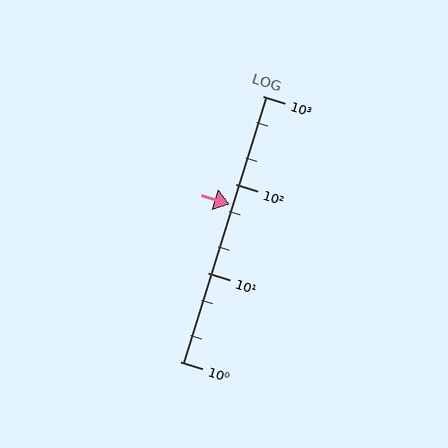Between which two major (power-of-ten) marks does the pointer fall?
The pointer is between 10 and 100.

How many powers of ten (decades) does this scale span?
The scale spans 3 decades, from 1 to 1000.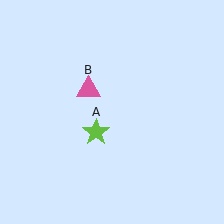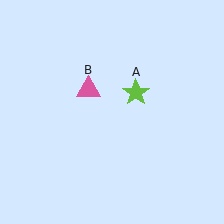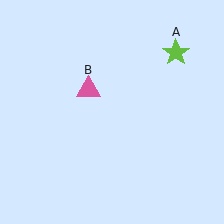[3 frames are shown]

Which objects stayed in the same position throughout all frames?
Pink triangle (object B) remained stationary.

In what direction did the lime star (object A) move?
The lime star (object A) moved up and to the right.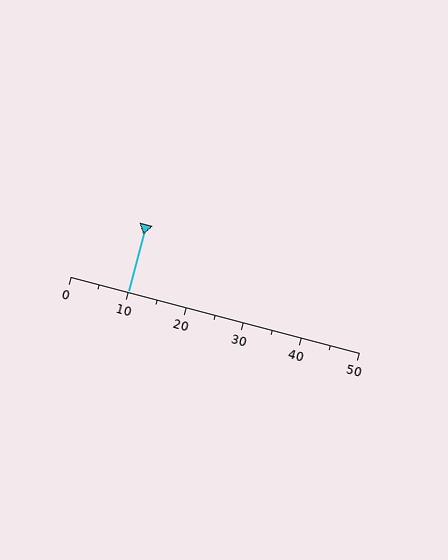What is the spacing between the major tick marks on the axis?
The major ticks are spaced 10 apart.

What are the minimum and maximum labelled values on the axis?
The axis runs from 0 to 50.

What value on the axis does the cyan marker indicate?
The marker indicates approximately 10.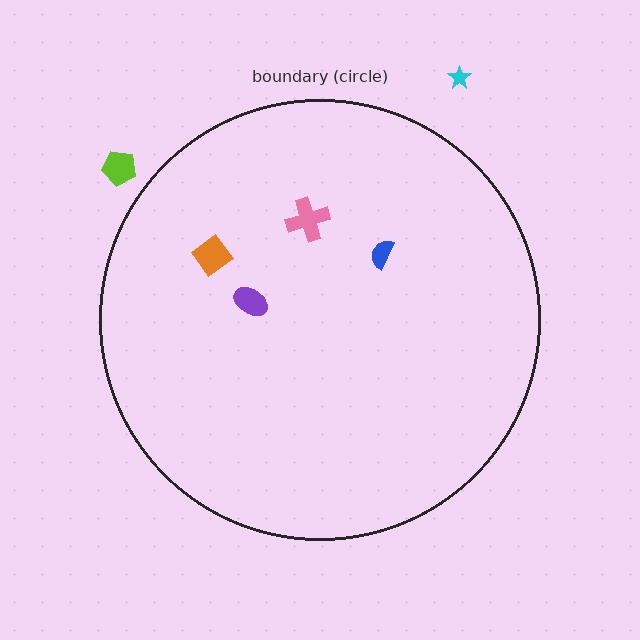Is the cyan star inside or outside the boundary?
Outside.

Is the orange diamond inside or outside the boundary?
Inside.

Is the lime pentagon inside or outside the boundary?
Outside.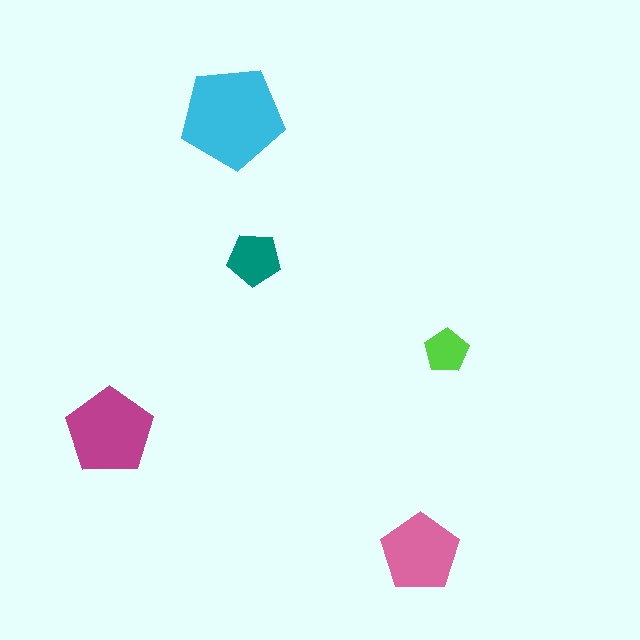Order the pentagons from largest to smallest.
the cyan one, the magenta one, the pink one, the teal one, the lime one.